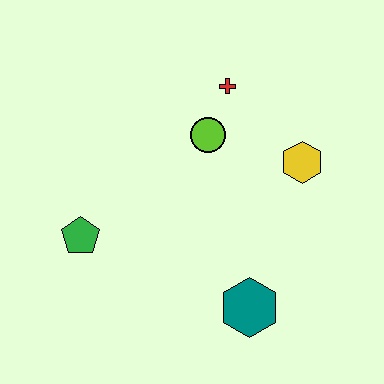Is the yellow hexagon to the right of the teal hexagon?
Yes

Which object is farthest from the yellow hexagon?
The green pentagon is farthest from the yellow hexagon.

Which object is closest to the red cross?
The lime circle is closest to the red cross.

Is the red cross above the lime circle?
Yes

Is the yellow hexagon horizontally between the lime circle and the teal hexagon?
No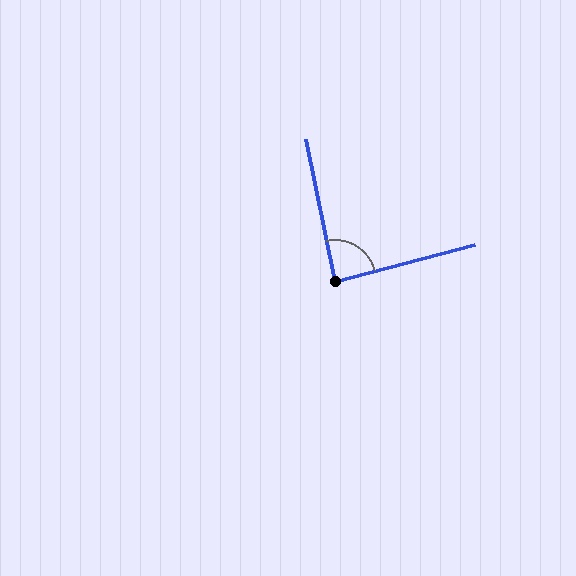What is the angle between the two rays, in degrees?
Approximately 87 degrees.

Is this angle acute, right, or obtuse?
It is approximately a right angle.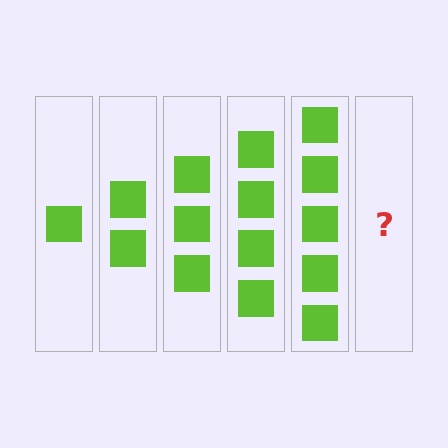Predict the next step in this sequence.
The next step is 6 squares.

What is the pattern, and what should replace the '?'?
The pattern is that each step adds one more square. The '?' should be 6 squares.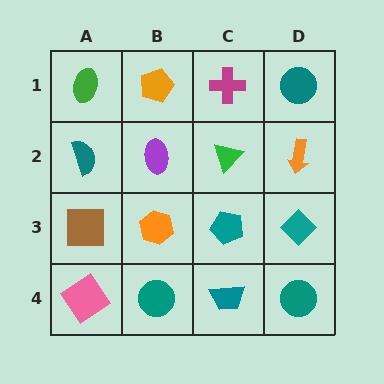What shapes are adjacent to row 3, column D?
An orange arrow (row 2, column D), a teal circle (row 4, column D), a teal pentagon (row 3, column C).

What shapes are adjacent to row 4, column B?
An orange hexagon (row 3, column B), a pink diamond (row 4, column A), a teal trapezoid (row 4, column C).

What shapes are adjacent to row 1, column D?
An orange arrow (row 2, column D), a magenta cross (row 1, column C).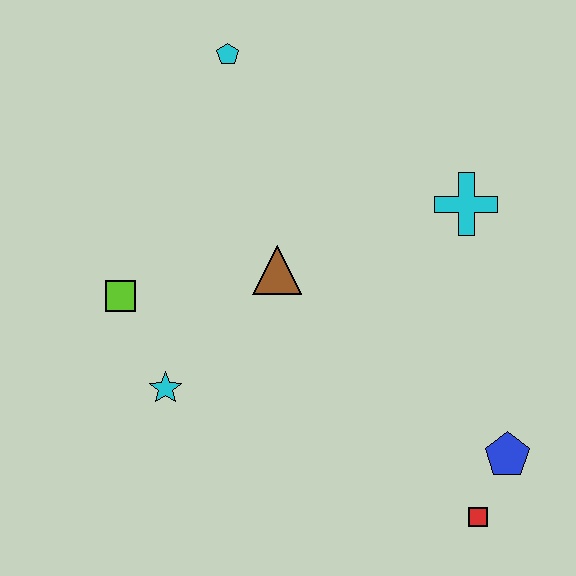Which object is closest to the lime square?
The cyan star is closest to the lime square.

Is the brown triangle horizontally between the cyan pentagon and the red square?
Yes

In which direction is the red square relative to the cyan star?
The red square is to the right of the cyan star.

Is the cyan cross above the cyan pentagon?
No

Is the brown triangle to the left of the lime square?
No